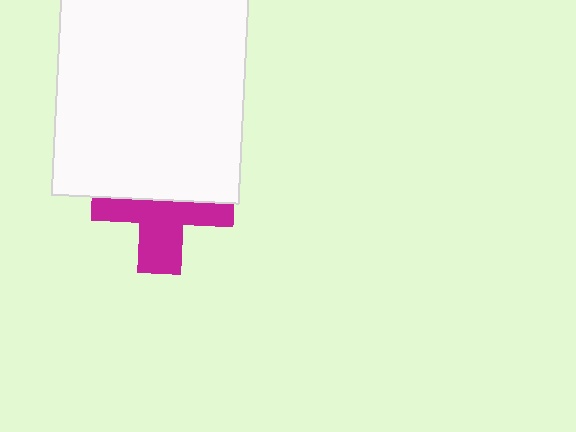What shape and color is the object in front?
The object in front is a white rectangle.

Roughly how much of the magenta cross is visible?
About half of it is visible (roughly 50%).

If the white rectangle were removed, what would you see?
You would see the complete magenta cross.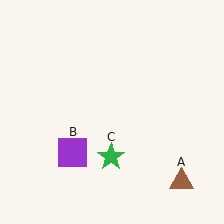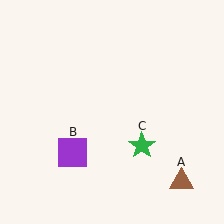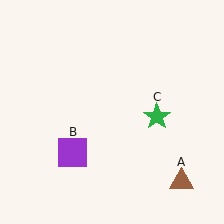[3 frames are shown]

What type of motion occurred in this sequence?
The green star (object C) rotated counterclockwise around the center of the scene.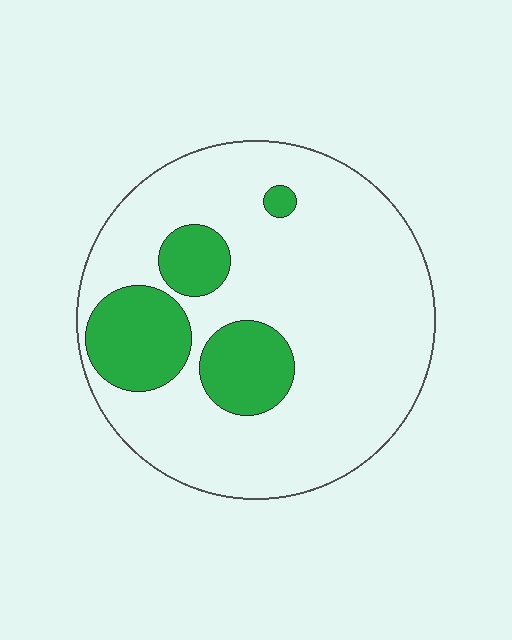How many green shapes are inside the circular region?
4.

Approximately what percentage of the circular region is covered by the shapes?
Approximately 20%.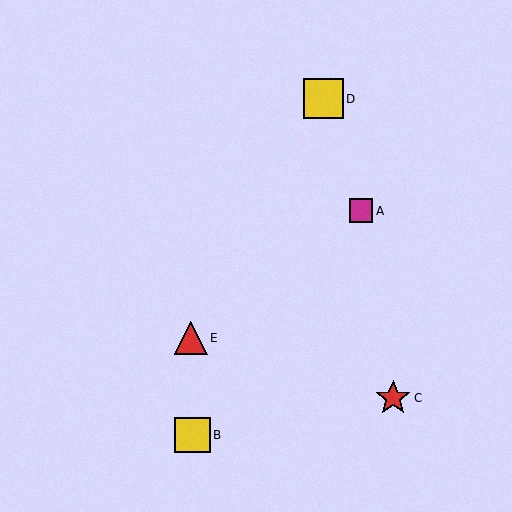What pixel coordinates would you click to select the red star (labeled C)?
Click at (393, 398) to select the red star C.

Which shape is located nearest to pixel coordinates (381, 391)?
The red star (labeled C) at (393, 398) is nearest to that location.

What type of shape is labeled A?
Shape A is a magenta square.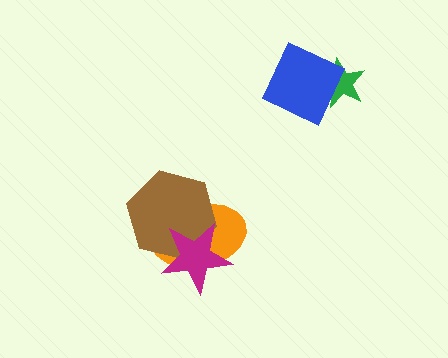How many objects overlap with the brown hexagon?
2 objects overlap with the brown hexagon.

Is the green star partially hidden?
Yes, it is partially covered by another shape.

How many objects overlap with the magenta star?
2 objects overlap with the magenta star.